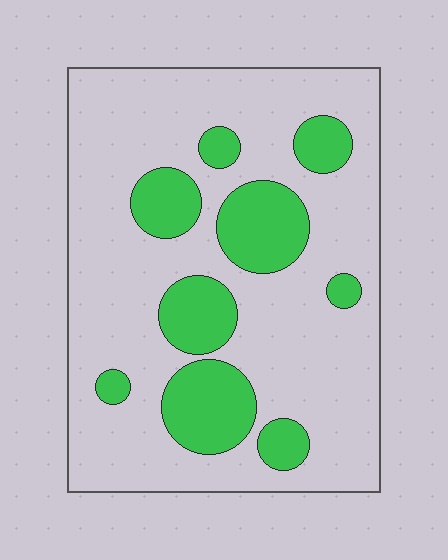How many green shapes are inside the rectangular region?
9.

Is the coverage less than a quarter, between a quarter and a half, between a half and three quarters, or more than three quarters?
Less than a quarter.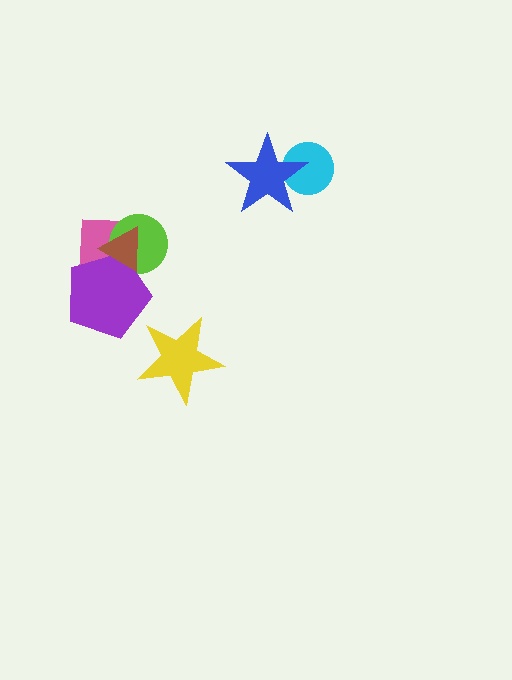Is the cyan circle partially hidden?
Yes, it is partially covered by another shape.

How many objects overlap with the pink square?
3 objects overlap with the pink square.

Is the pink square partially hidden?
Yes, it is partially covered by another shape.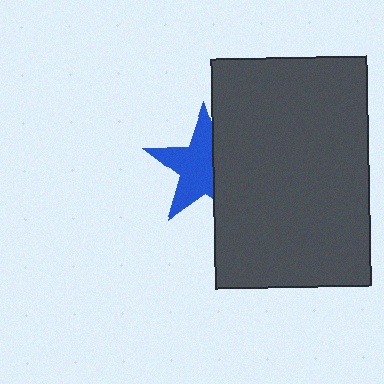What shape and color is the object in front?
The object in front is a dark gray rectangle.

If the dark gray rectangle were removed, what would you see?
You would see the complete blue star.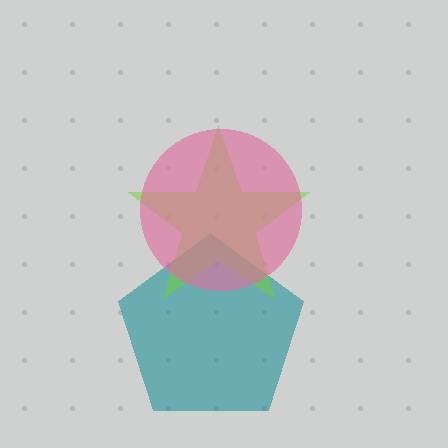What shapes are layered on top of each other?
The layered shapes are: a teal pentagon, a lime star, a pink circle.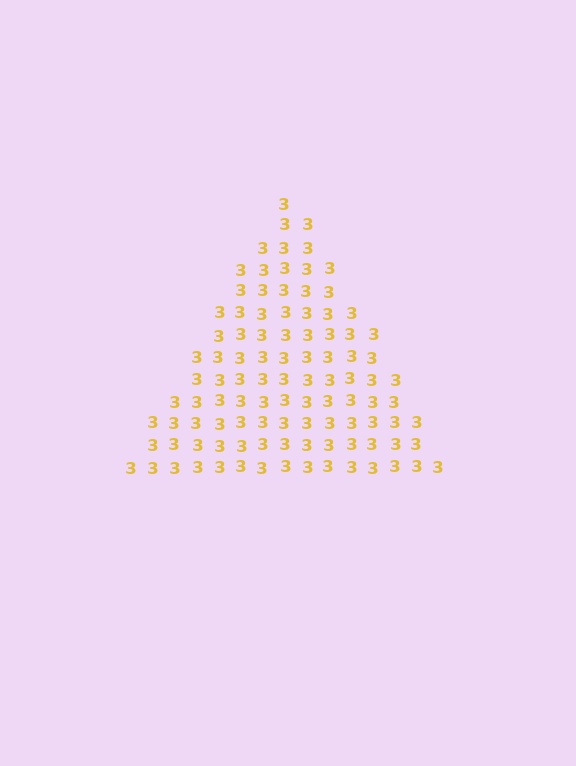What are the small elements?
The small elements are digit 3's.